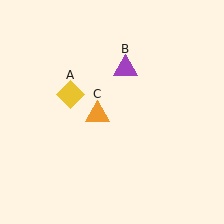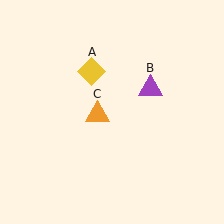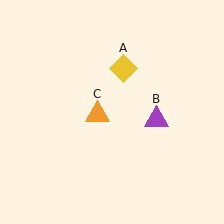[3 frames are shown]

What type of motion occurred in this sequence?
The yellow diamond (object A), purple triangle (object B) rotated clockwise around the center of the scene.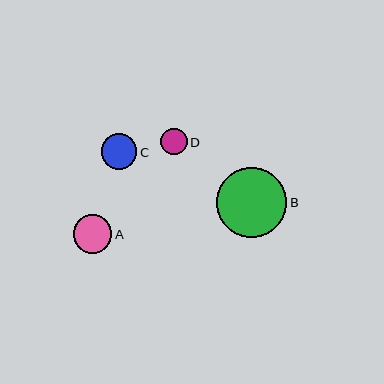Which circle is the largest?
Circle B is the largest with a size of approximately 70 pixels.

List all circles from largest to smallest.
From largest to smallest: B, A, C, D.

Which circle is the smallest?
Circle D is the smallest with a size of approximately 26 pixels.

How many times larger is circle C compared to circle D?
Circle C is approximately 1.4 times the size of circle D.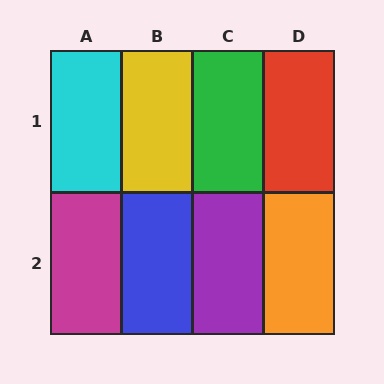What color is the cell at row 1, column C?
Green.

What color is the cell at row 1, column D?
Red.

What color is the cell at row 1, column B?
Yellow.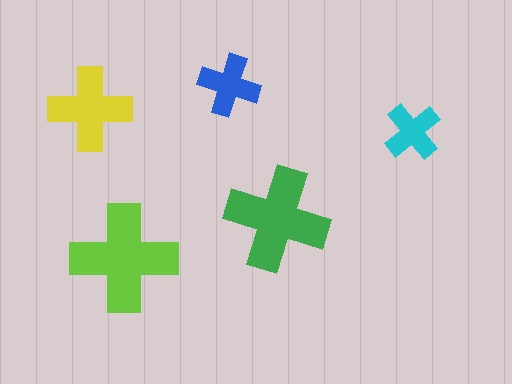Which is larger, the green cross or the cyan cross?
The green one.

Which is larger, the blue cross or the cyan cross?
The blue one.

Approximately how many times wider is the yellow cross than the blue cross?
About 1.5 times wider.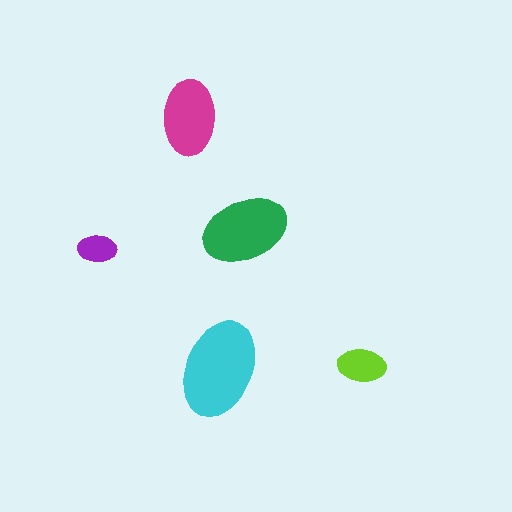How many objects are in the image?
There are 5 objects in the image.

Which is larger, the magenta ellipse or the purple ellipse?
The magenta one.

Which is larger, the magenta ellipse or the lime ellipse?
The magenta one.